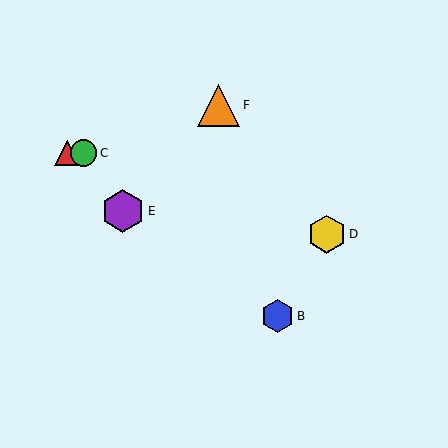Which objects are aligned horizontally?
Objects A, C are aligned horizontally.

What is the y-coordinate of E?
Object E is at y≈211.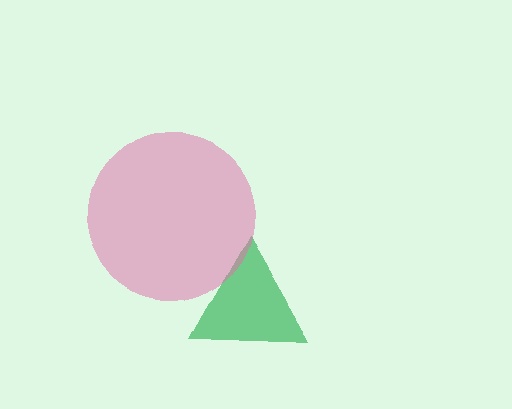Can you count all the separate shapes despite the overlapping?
Yes, there are 2 separate shapes.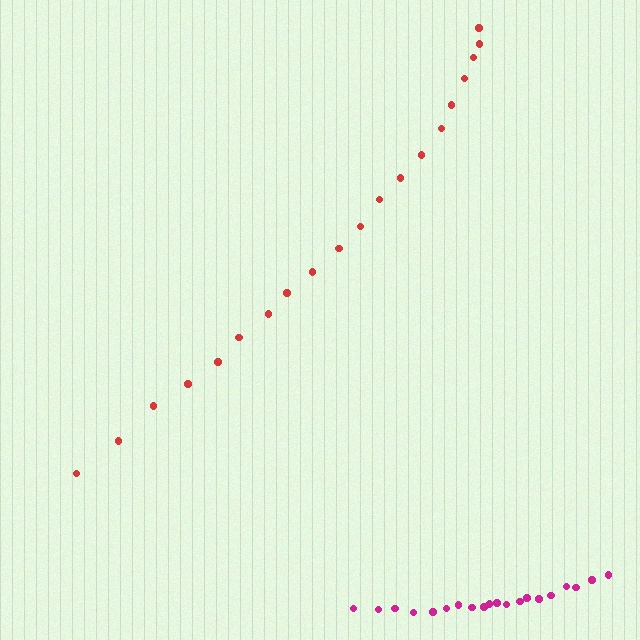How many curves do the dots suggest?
There are 2 distinct paths.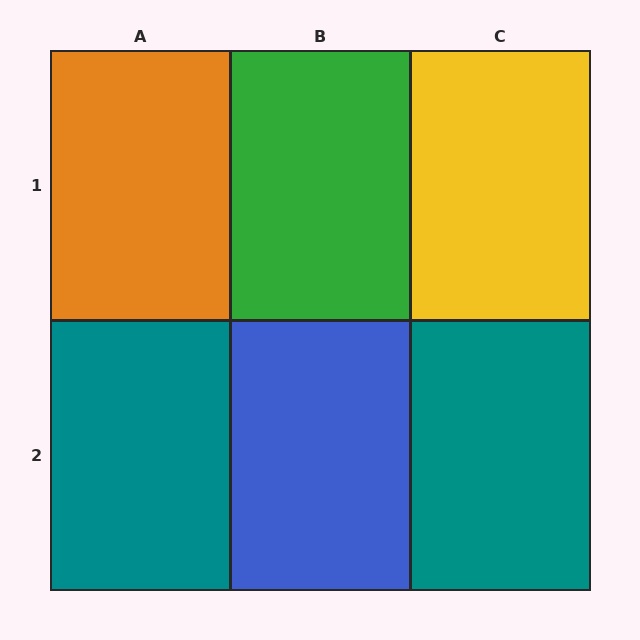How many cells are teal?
2 cells are teal.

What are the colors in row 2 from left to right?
Teal, blue, teal.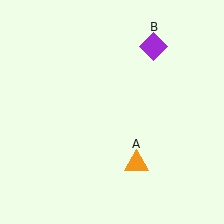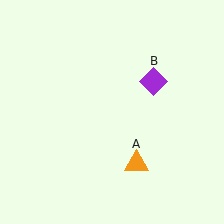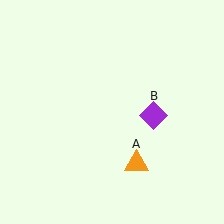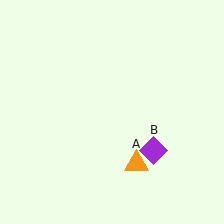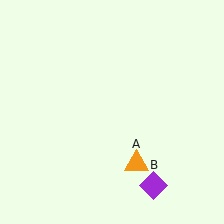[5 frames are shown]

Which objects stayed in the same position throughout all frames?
Orange triangle (object A) remained stationary.